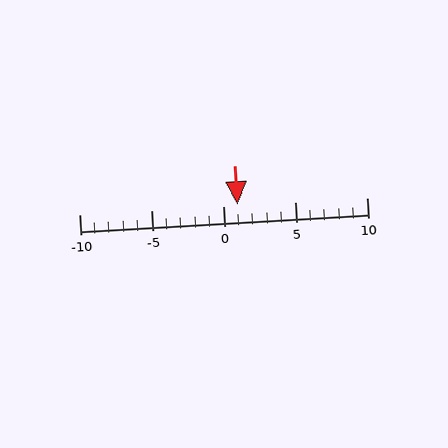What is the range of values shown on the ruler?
The ruler shows values from -10 to 10.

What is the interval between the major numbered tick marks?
The major tick marks are spaced 5 units apart.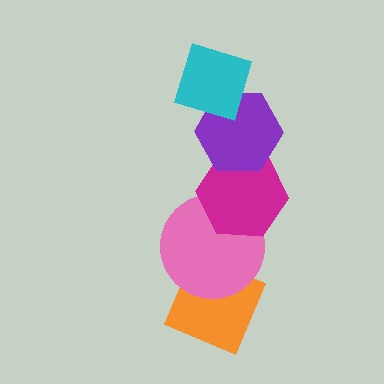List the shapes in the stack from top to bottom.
From top to bottom: the cyan diamond, the purple hexagon, the magenta hexagon, the pink circle, the orange diamond.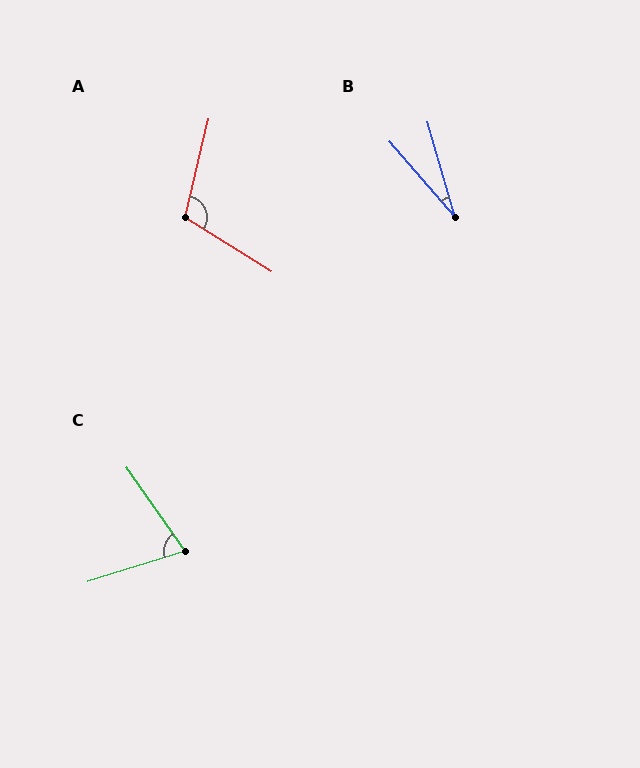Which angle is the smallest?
B, at approximately 25 degrees.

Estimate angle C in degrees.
Approximately 73 degrees.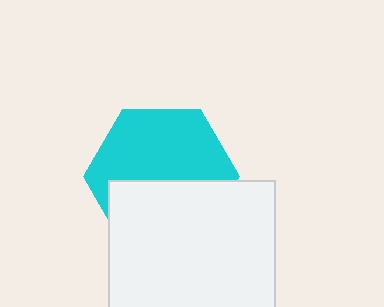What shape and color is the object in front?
The object in front is a white square.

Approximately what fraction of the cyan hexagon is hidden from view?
Roughly 45% of the cyan hexagon is hidden behind the white square.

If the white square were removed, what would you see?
You would see the complete cyan hexagon.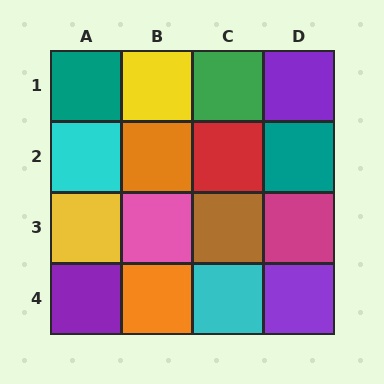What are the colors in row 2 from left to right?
Cyan, orange, red, teal.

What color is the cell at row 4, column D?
Purple.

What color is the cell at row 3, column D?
Magenta.